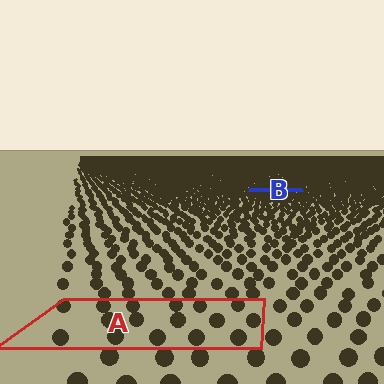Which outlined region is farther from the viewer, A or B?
Region B is farther from the viewer — the texture elements inside it appear smaller and more densely packed.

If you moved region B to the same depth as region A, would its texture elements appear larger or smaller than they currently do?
They would appear larger. At a closer depth, the same texture elements are projected at a bigger on-screen size.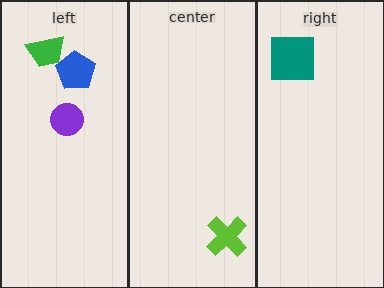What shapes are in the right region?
The teal square.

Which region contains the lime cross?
The center region.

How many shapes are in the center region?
1.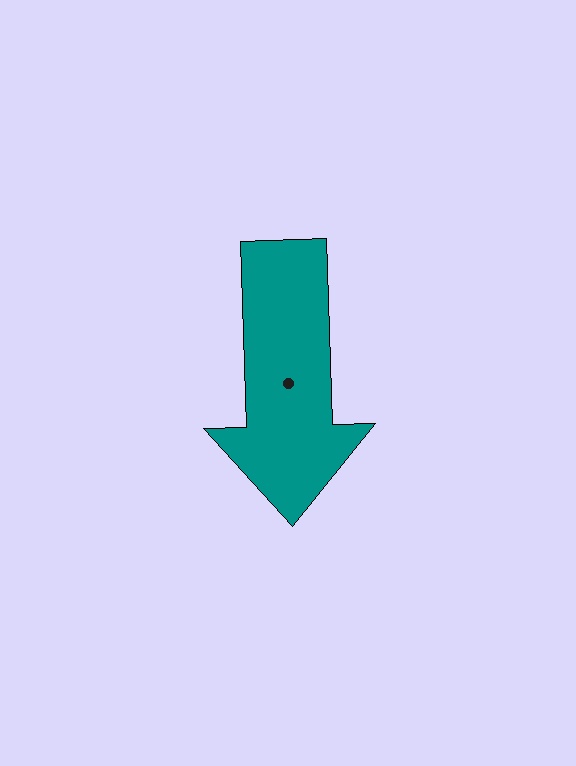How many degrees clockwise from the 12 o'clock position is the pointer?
Approximately 178 degrees.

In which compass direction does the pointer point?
South.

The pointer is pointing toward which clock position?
Roughly 6 o'clock.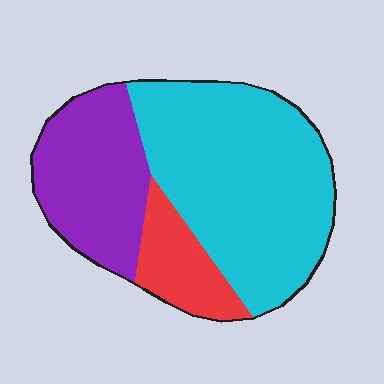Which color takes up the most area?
Cyan, at roughly 55%.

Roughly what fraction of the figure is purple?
Purple covers roughly 30% of the figure.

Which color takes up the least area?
Red, at roughly 15%.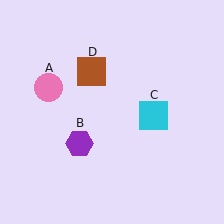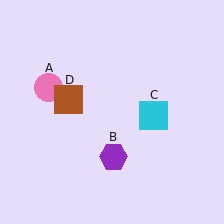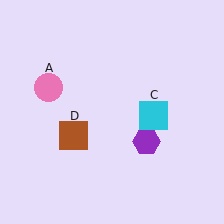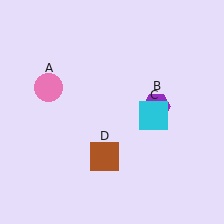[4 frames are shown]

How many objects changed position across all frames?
2 objects changed position: purple hexagon (object B), brown square (object D).